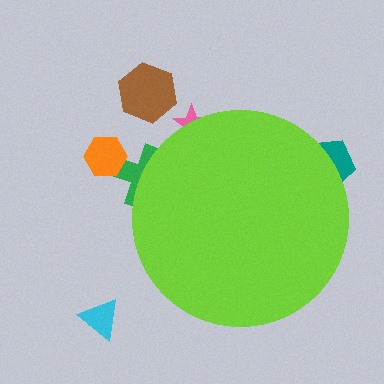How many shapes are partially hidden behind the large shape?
3 shapes are partially hidden.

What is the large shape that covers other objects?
A lime circle.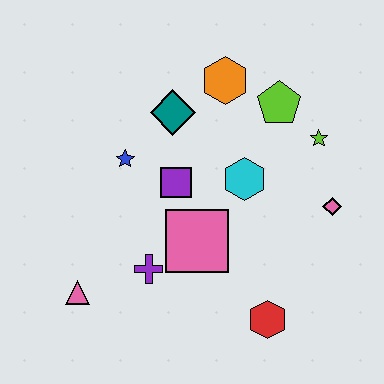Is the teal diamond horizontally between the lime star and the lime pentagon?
No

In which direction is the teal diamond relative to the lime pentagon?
The teal diamond is to the left of the lime pentagon.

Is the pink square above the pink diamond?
No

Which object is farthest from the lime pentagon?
The pink triangle is farthest from the lime pentagon.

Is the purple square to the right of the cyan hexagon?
No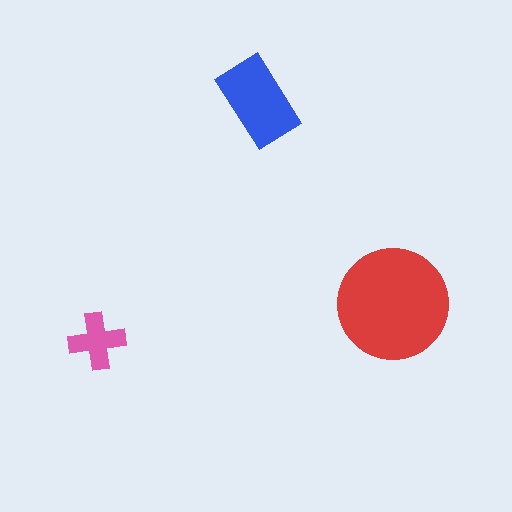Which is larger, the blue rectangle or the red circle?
The red circle.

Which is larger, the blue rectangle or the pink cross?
The blue rectangle.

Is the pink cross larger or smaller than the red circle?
Smaller.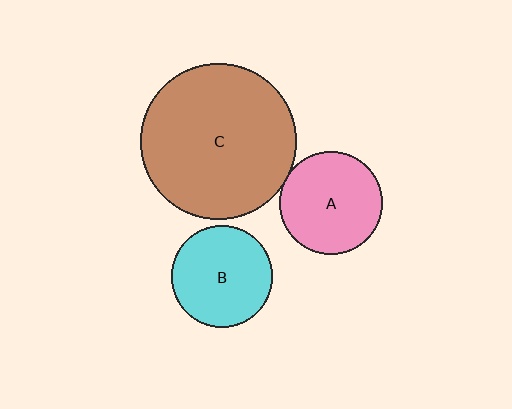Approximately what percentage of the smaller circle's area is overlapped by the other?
Approximately 5%.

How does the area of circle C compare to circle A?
Approximately 2.3 times.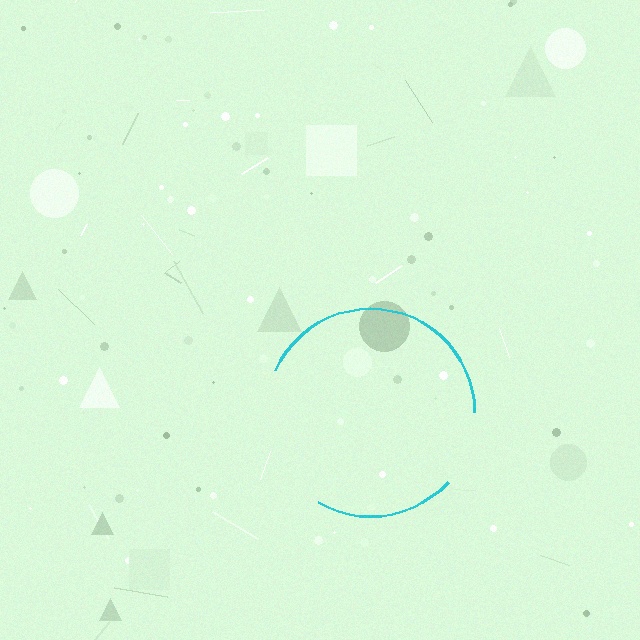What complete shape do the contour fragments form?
The contour fragments form a circle.